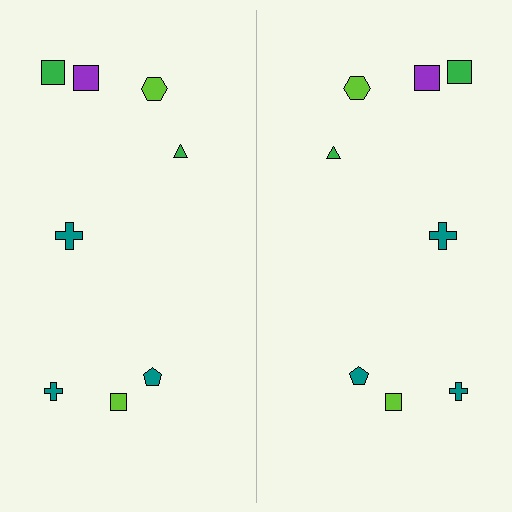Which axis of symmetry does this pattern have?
The pattern has a vertical axis of symmetry running through the center of the image.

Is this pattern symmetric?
Yes, this pattern has bilateral (reflection) symmetry.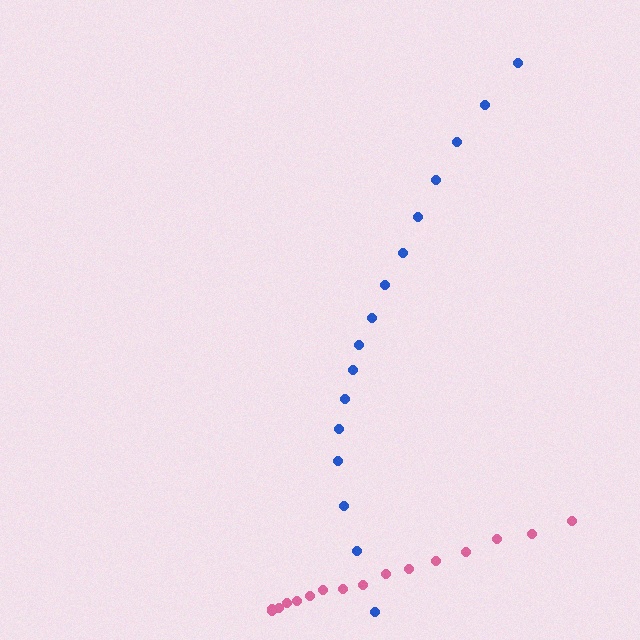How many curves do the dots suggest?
There are 2 distinct paths.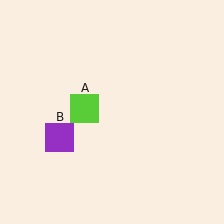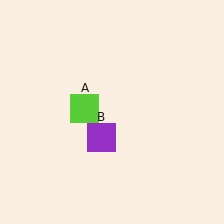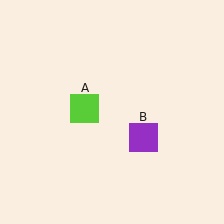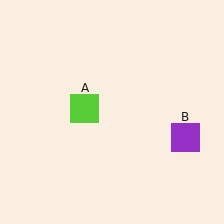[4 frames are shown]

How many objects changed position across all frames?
1 object changed position: purple square (object B).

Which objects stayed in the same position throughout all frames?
Lime square (object A) remained stationary.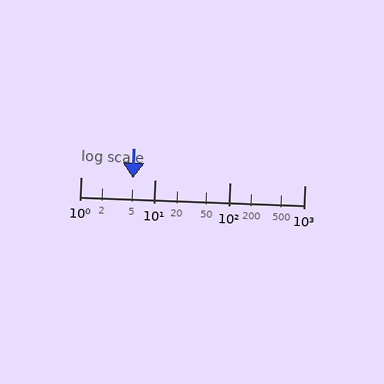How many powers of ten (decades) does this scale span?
The scale spans 3 decades, from 1 to 1000.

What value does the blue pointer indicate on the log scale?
The pointer indicates approximately 5.1.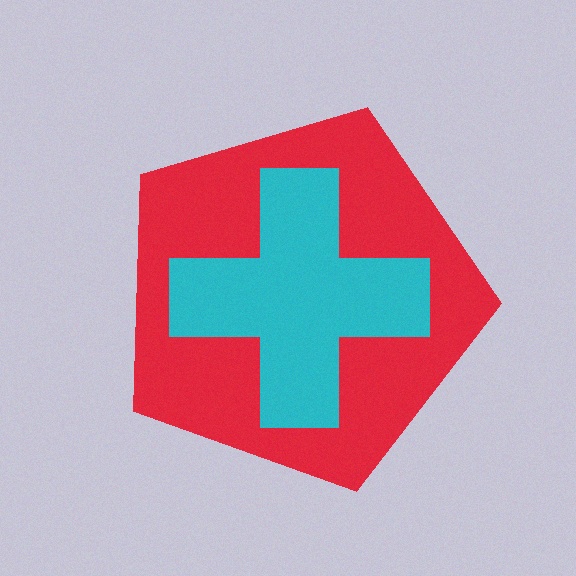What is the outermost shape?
The red pentagon.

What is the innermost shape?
The cyan cross.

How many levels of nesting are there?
2.